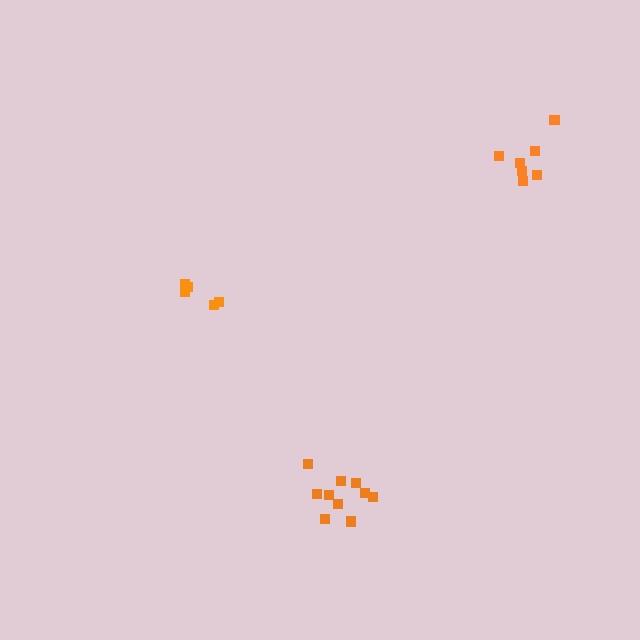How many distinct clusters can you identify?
There are 3 distinct clusters.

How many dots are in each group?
Group 1: 5 dots, Group 2: 7 dots, Group 3: 10 dots (22 total).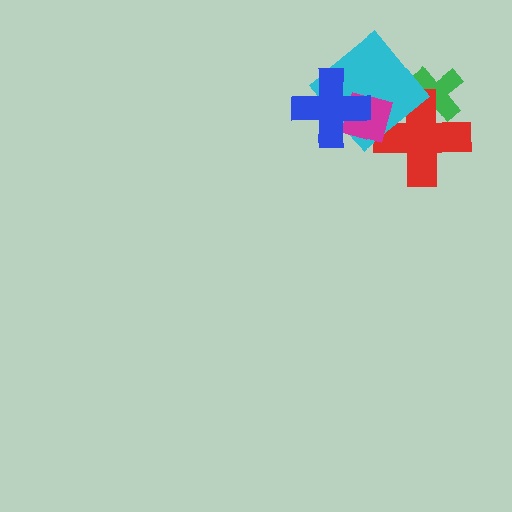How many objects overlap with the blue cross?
2 objects overlap with the blue cross.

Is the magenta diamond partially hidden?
Yes, it is partially covered by another shape.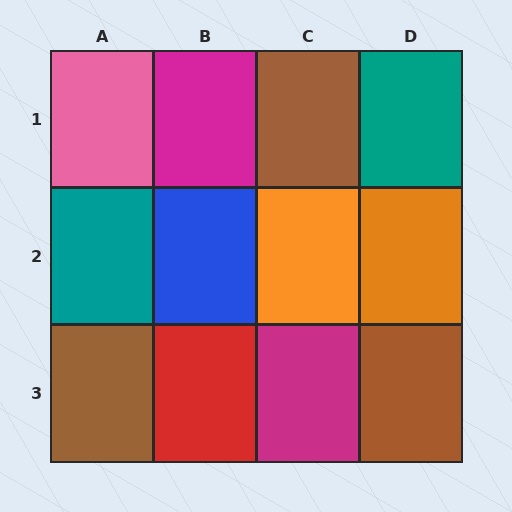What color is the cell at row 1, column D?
Teal.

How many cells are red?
1 cell is red.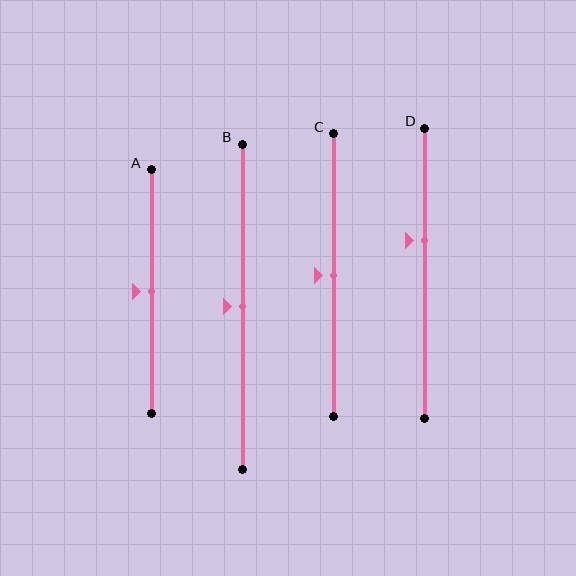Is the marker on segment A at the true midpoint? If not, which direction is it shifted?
Yes, the marker on segment A is at the true midpoint.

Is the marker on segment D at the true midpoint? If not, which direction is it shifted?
No, the marker on segment D is shifted upward by about 11% of the segment length.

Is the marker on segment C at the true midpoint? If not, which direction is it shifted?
Yes, the marker on segment C is at the true midpoint.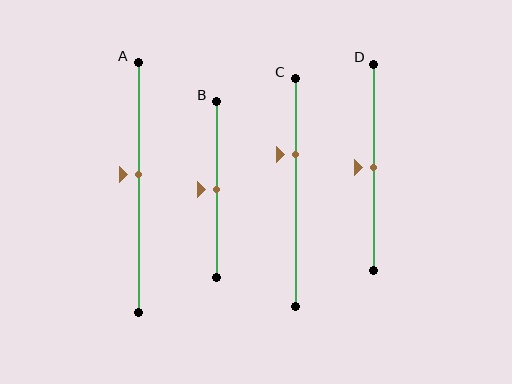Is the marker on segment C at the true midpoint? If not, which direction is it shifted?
No, the marker on segment C is shifted upward by about 17% of the segment length.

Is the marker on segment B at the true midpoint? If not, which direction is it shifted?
Yes, the marker on segment B is at the true midpoint.